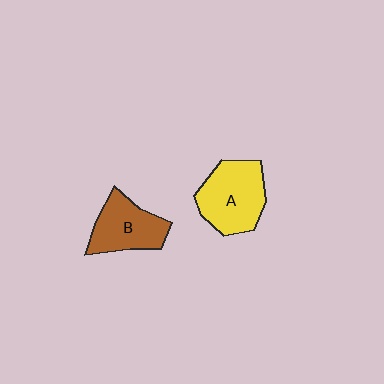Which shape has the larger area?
Shape A (yellow).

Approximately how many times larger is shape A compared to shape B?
Approximately 1.2 times.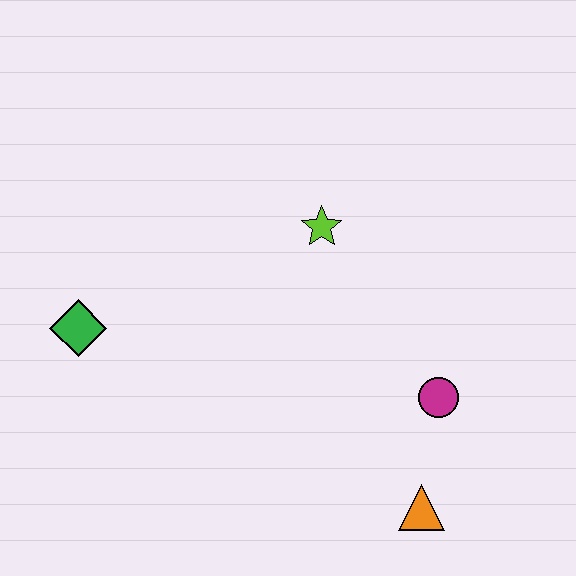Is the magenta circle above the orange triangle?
Yes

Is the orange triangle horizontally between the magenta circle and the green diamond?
Yes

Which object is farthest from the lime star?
The orange triangle is farthest from the lime star.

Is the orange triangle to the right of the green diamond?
Yes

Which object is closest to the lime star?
The magenta circle is closest to the lime star.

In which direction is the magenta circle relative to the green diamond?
The magenta circle is to the right of the green diamond.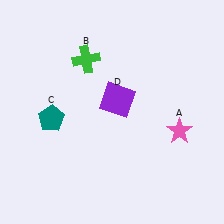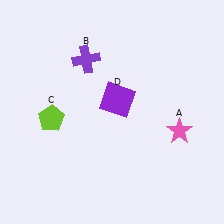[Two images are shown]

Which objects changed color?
B changed from green to purple. C changed from teal to lime.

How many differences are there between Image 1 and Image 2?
There are 2 differences between the two images.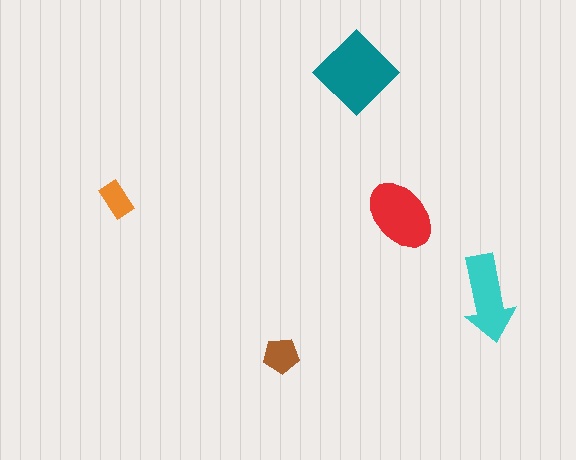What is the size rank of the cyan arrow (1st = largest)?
3rd.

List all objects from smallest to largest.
The orange rectangle, the brown pentagon, the cyan arrow, the red ellipse, the teal diamond.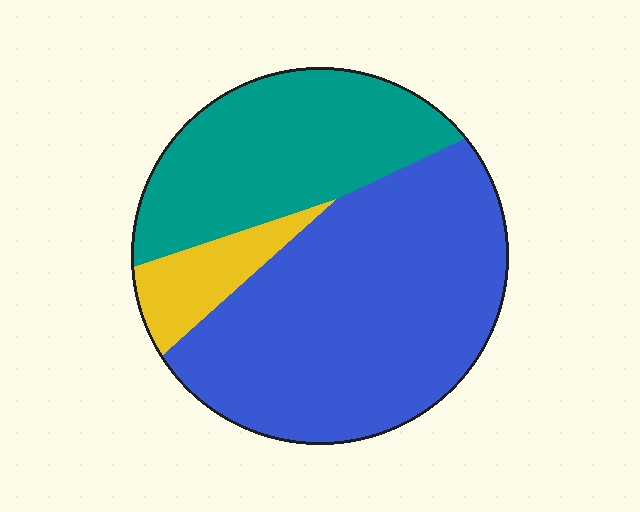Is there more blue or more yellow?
Blue.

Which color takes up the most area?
Blue, at roughly 60%.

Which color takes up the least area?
Yellow, at roughly 10%.